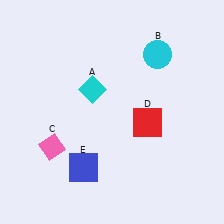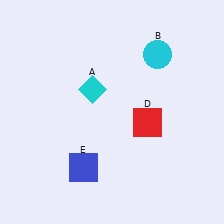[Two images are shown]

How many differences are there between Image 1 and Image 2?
There is 1 difference between the two images.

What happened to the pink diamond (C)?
The pink diamond (C) was removed in Image 2. It was in the bottom-left area of Image 1.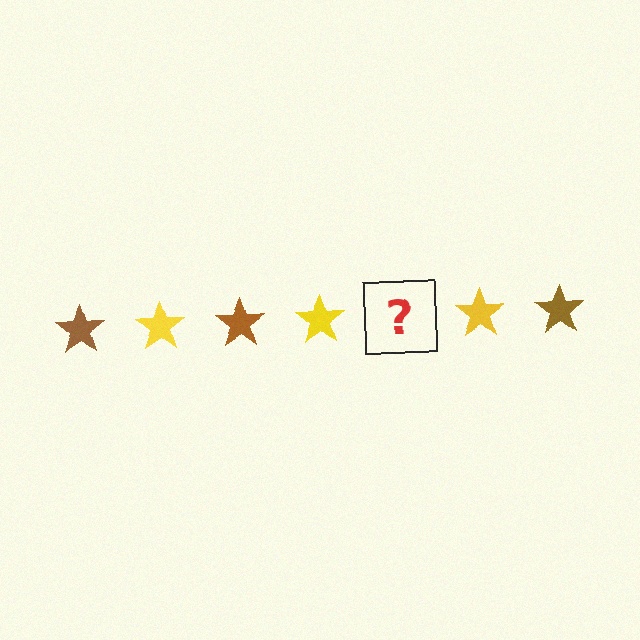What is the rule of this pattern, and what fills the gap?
The rule is that the pattern cycles through brown, yellow stars. The gap should be filled with a brown star.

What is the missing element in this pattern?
The missing element is a brown star.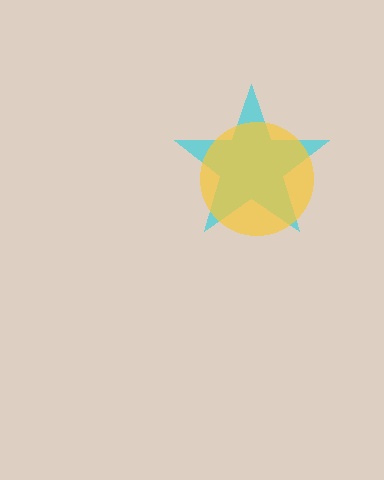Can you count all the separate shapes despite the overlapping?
Yes, there are 2 separate shapes.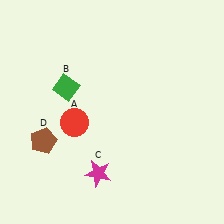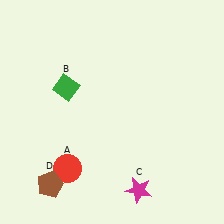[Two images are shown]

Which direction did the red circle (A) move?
The red circle (A) moved down.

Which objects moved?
The objects that moved are: the red circle (A), the magenta star (C), the brown pentagon (D).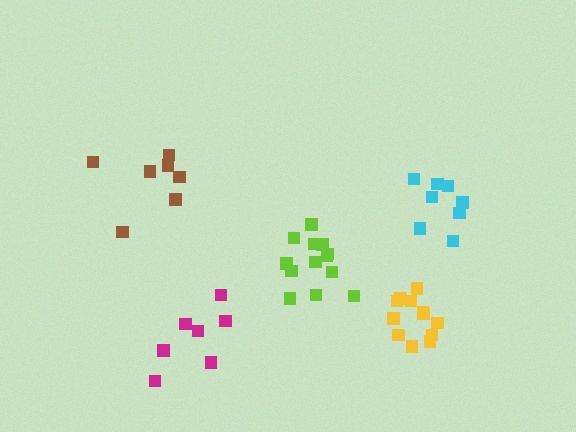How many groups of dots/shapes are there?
There are 5 groups.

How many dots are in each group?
Group 1: 8 dots, Group 2: 7 dots, Group 3: 13 dots, Group 4: 7 dots, Group 5: 13 dots (48 total).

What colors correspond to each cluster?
The clusters are colored: cyan, brown, yellow, magenta, lime.